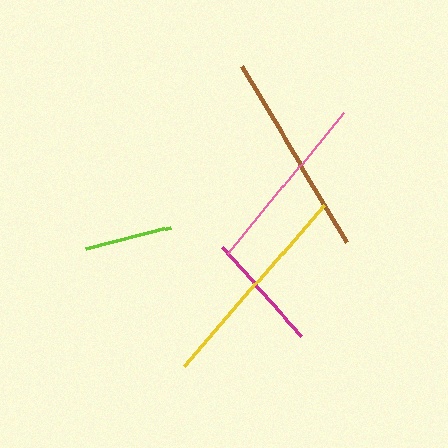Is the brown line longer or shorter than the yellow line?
The yellow line is longer than the brown line.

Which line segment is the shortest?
The lime line is the shortest at approximately 88 pixels.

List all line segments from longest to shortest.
From longest to shortest: yellow, brown, pink, magenta, lime.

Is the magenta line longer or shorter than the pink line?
The pink line is longer than the magenta line.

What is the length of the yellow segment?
The yellow segment is approximately 213 pixels long.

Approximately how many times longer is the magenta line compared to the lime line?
The magenta line is approximately 1.4 times the length of the lime line.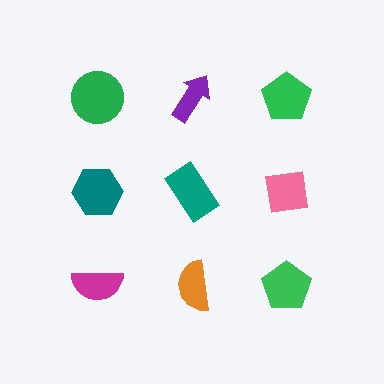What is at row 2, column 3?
A pink square.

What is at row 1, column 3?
A green pentagon.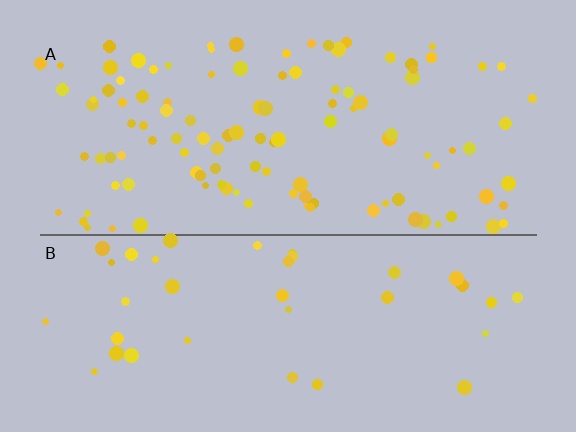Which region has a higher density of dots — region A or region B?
A (the top).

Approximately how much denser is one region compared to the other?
Approximately 2.9× — region A over region B.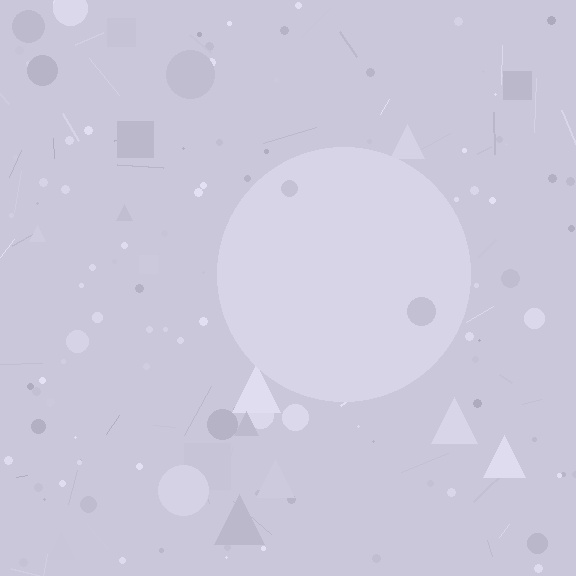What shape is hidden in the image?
A circle is hidden in the image.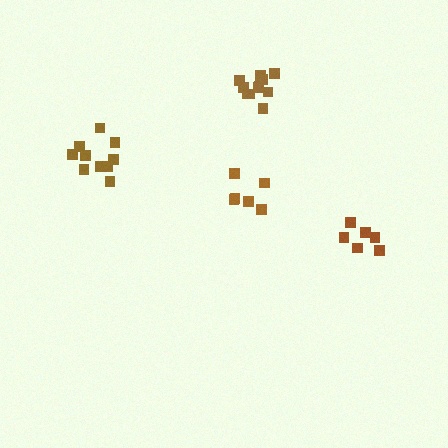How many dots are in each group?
Group 1: 11 dots, Group 2: 10 dots, Group 3: 6 dots, Group 4: 6 dots (33 total).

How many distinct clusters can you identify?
There are 4 distinct clusters.